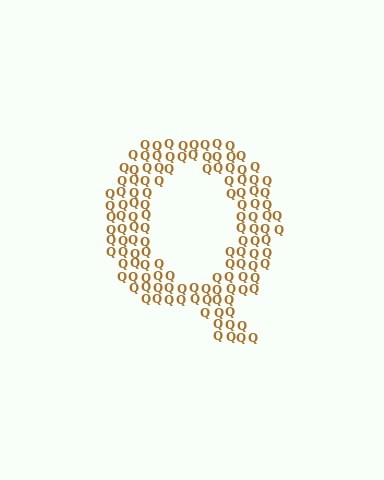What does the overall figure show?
The overall figure shows the letter Q.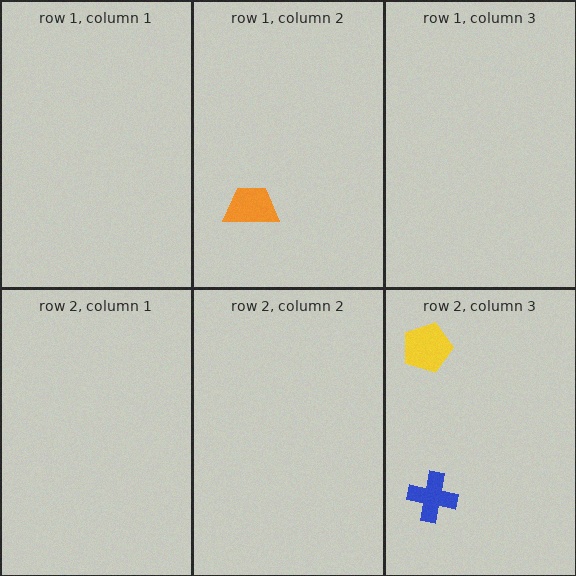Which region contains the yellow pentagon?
The row 2, column 3 region.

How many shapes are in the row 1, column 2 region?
1.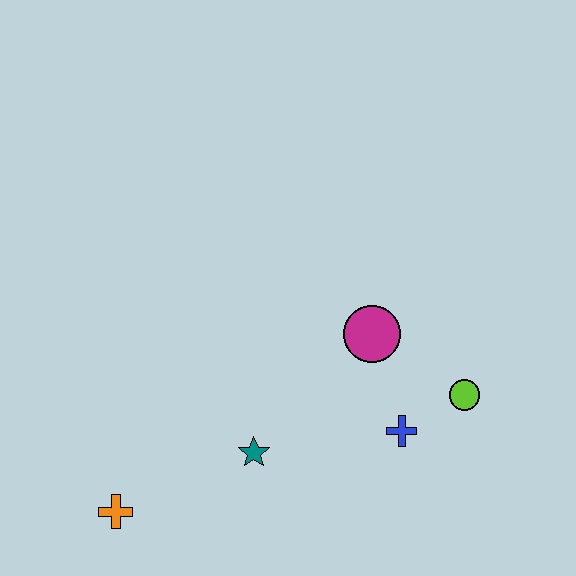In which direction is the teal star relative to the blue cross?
The teal star is to the left of the blue cross.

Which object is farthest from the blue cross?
The orange cross is farthest from the blue cross.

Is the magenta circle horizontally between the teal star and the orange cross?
No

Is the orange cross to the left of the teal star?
Yes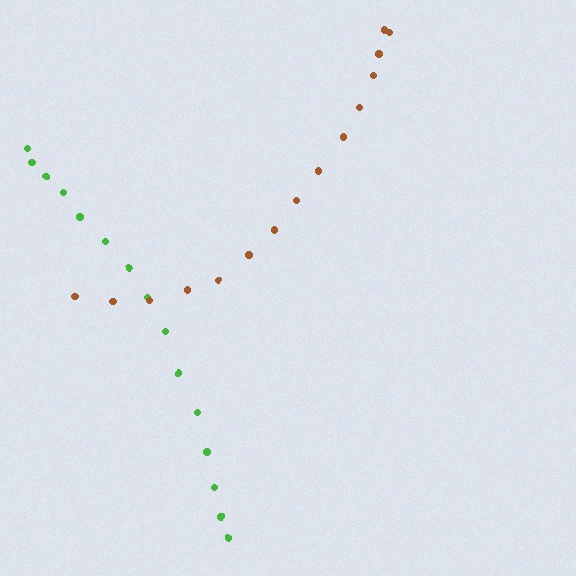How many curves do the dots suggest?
There are 2 distinct paths.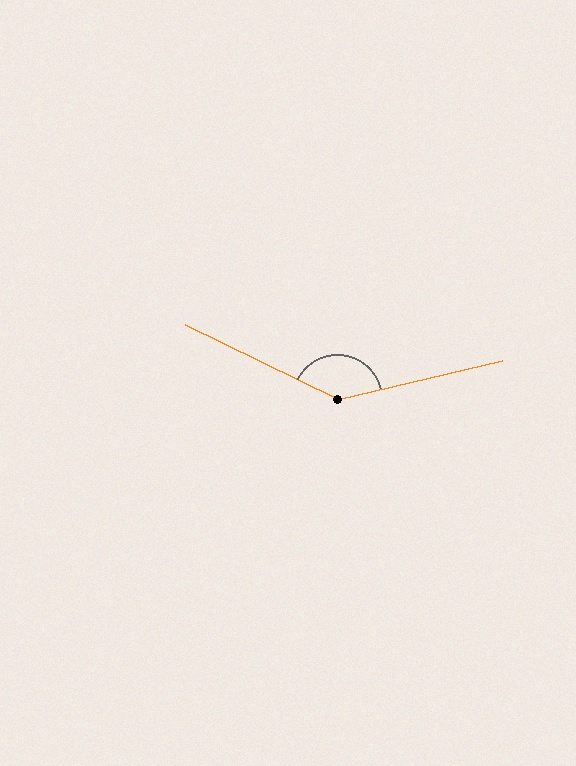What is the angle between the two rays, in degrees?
Approximately 141 degrees.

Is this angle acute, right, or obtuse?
It is obtuse.